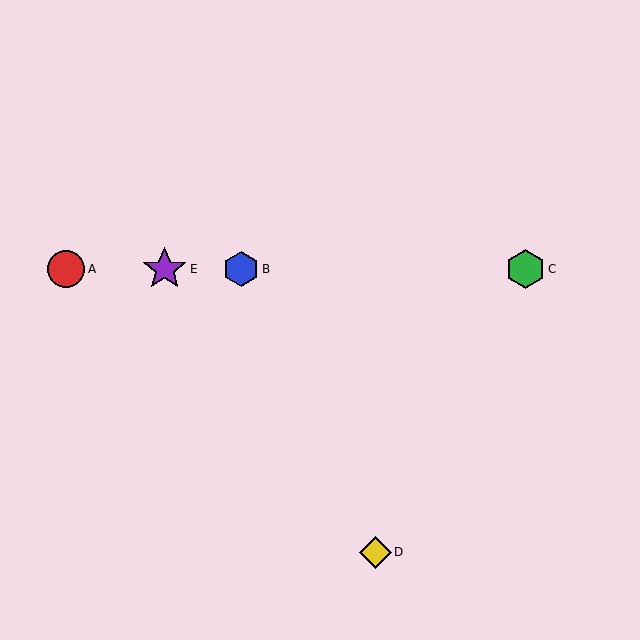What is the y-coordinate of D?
Object D is at y≈552.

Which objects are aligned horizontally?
Objects A, B, C, E are aligned horizontally.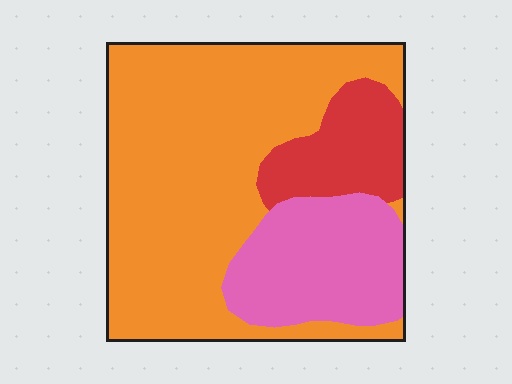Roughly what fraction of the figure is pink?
Pink takes up about one quarter (1/4) of the figure.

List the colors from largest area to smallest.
From largest to smallest: orange, pink, red.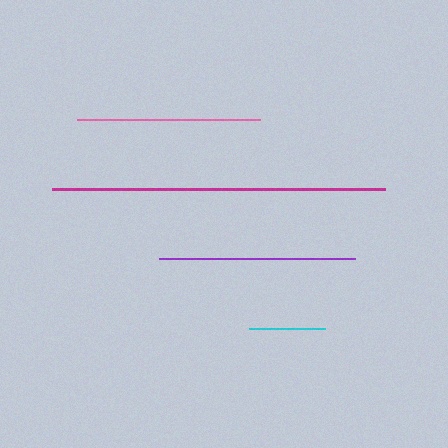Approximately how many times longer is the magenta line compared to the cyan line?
The magenta line is approximately 4.4 times the length of the cyan line.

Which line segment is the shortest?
The cyan line is the shortest at approximately 75 pixels.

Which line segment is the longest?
The magenta line is the longest at approximately 333 pixels.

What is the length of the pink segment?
The pink segment is approximately 183 pixels long.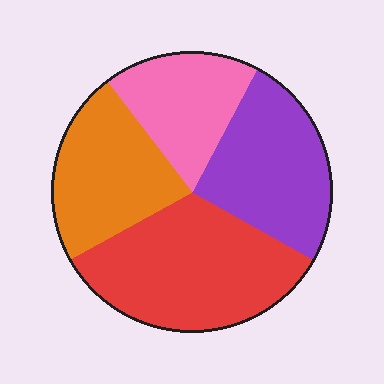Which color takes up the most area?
Red, at roughly 35%.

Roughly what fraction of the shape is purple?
Purple covers around 25% of the shape.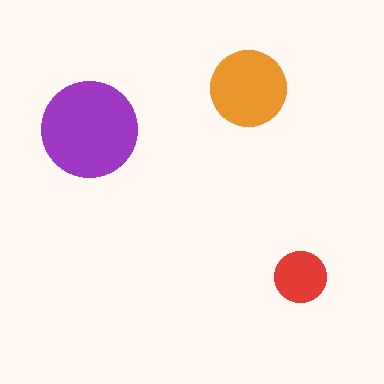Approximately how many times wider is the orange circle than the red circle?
About 1.5 times wider.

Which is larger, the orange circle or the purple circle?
The purple one.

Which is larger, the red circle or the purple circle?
The purple one.